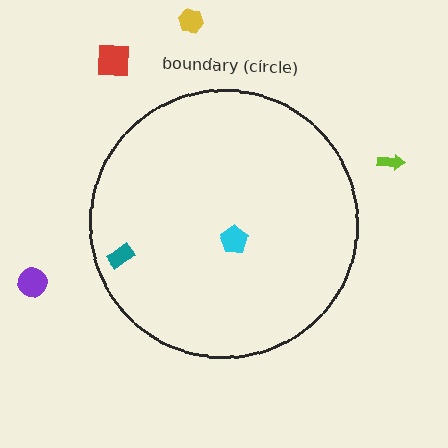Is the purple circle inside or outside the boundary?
Outside.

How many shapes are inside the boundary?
2 inside, 4 outside.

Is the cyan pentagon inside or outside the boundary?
Inside.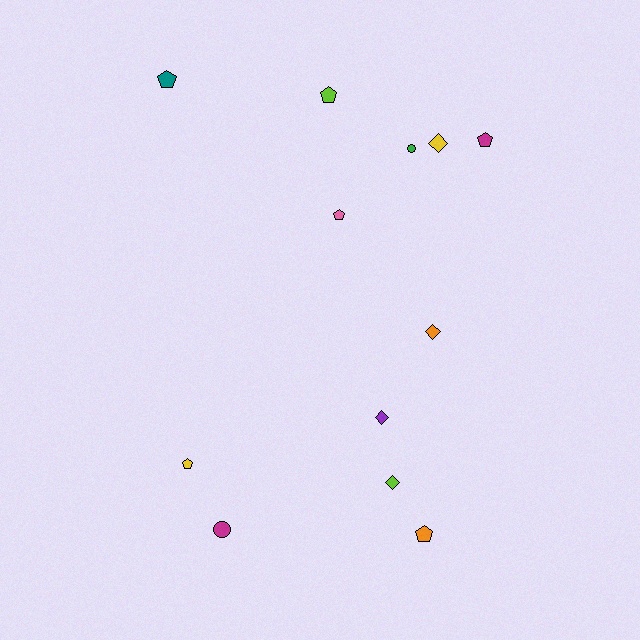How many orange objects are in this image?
There are 2 orange objects.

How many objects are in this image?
There are 12 objects.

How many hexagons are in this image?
There are no hexagons.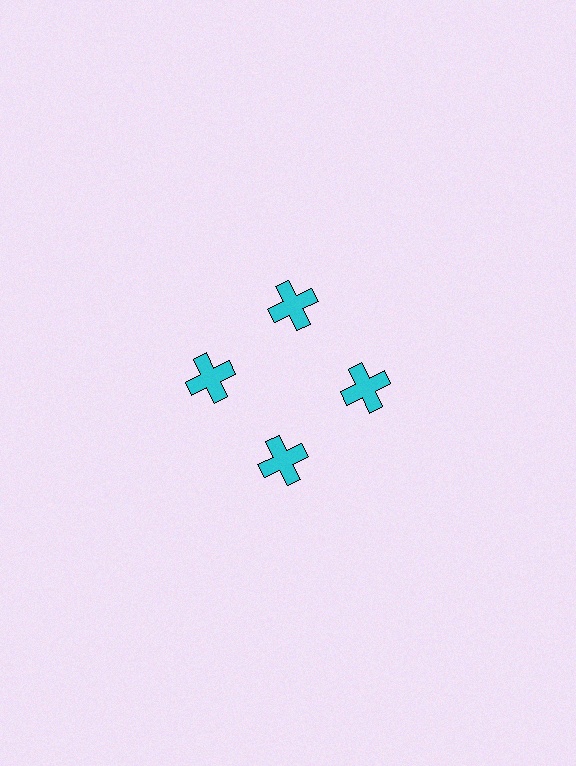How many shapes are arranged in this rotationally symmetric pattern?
There are 4 shapes, arranged in 4 groups of 1.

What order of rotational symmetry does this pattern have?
This pattern has 4-fold rotational symmetry.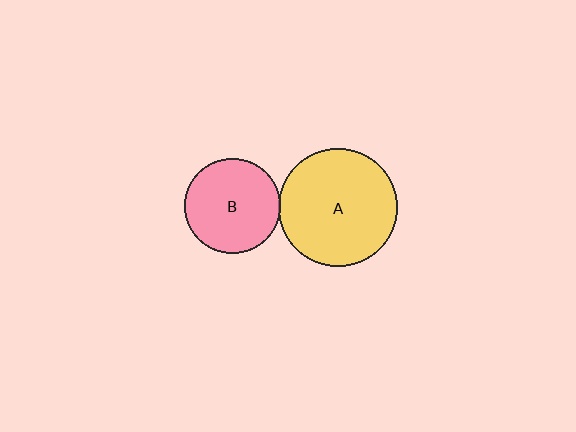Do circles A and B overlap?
Yes.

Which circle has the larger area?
Circle A (yellow).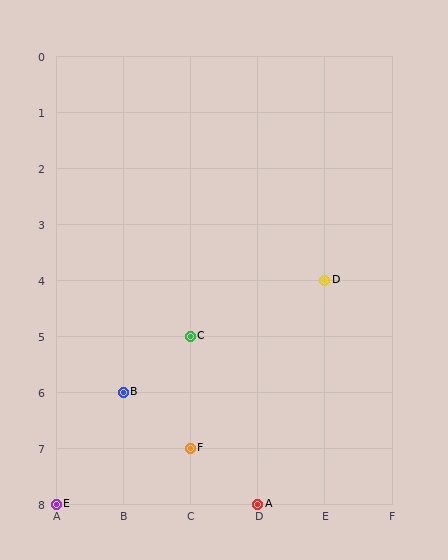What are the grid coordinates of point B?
Point B is at grid coordinates (B, 6).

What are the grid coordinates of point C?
Point C is at grid coordinates (C, 5).